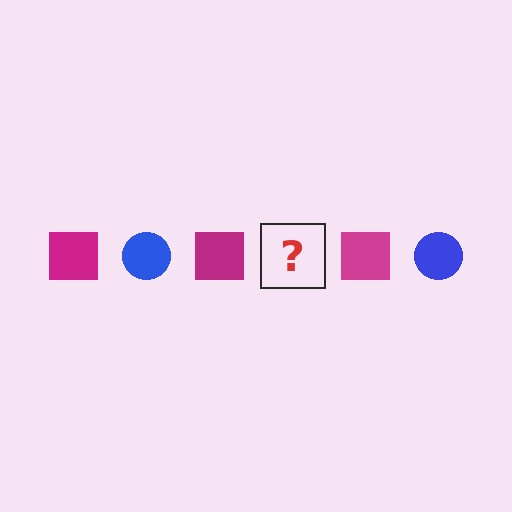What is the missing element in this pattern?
The missing element is a blue circle.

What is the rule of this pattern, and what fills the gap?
The rule is that the pattern alternates between magenta square and blue circle. The gap should be filled with a blue circle.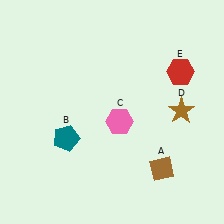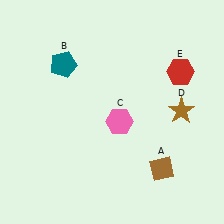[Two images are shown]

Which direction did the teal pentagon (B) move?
The teal pentagon (B) moved up.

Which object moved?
The teal pentagon (B) moved up.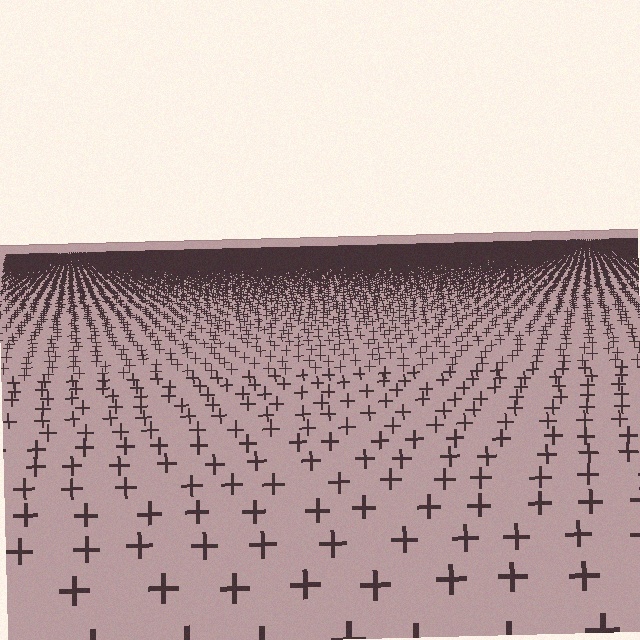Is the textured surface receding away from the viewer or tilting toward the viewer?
The surface is receding away from the viewer. Texture elements get smaller and denser toward the top.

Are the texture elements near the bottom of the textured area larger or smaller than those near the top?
Larger. Near the bottom, elements are closer to the viewer and appear at a bigger on-screen size.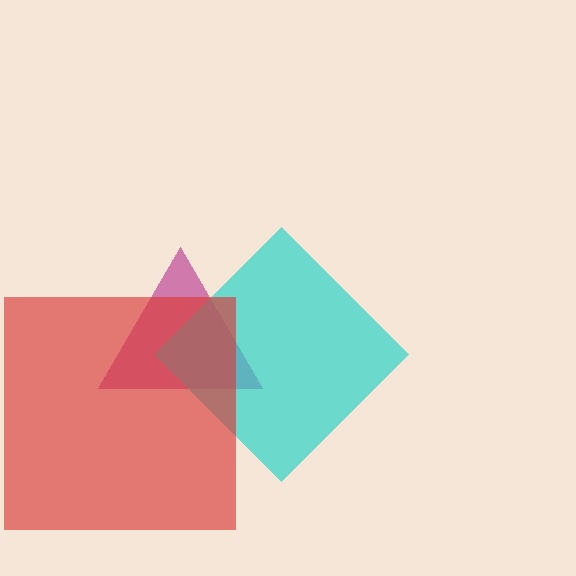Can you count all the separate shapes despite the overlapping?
Yes, there are 3 separate shapes.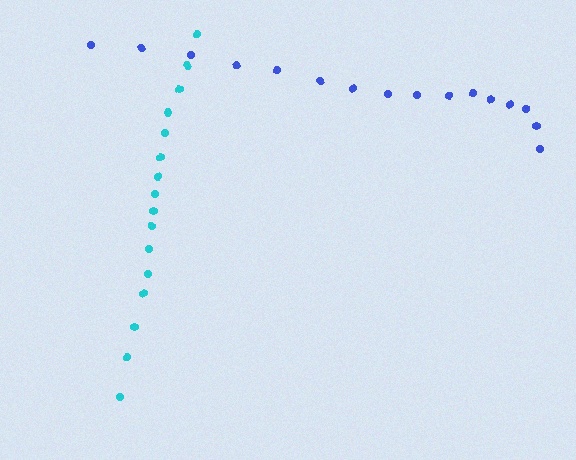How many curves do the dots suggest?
There are 2 distinct paths.